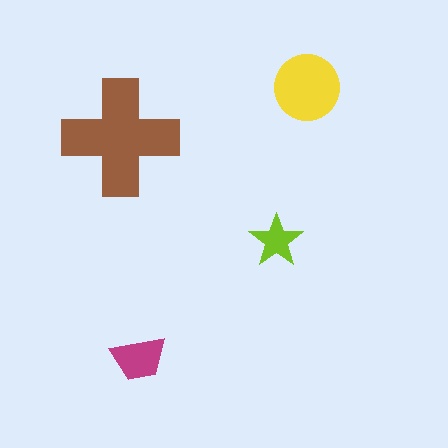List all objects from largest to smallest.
The brown cross, the yellow circle, the magenta trapezoid, the lime star.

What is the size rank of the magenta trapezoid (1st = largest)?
3rd.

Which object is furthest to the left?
The brown cross is leftmost.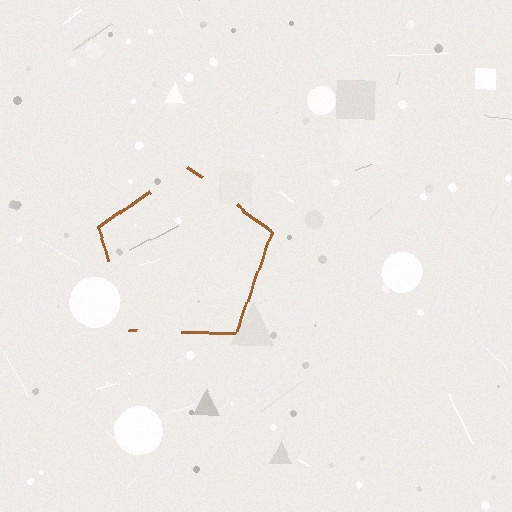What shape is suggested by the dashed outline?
The dashed outline suggests a pentagon.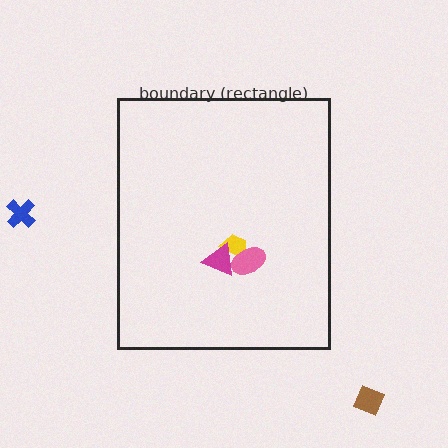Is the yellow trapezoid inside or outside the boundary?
Inside.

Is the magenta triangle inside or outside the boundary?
Inside.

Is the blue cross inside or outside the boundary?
Outside.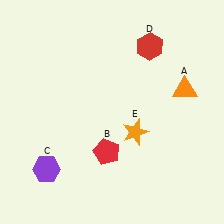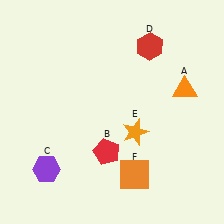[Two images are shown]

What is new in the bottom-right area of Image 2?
An orange square (F) was added in the bottom-right area of Image 2.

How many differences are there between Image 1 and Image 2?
There is 1 difference between the two images.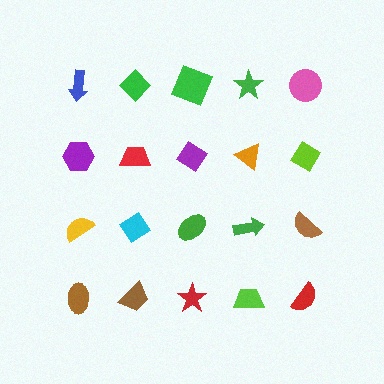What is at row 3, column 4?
A green arrow.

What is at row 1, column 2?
A green diamond.